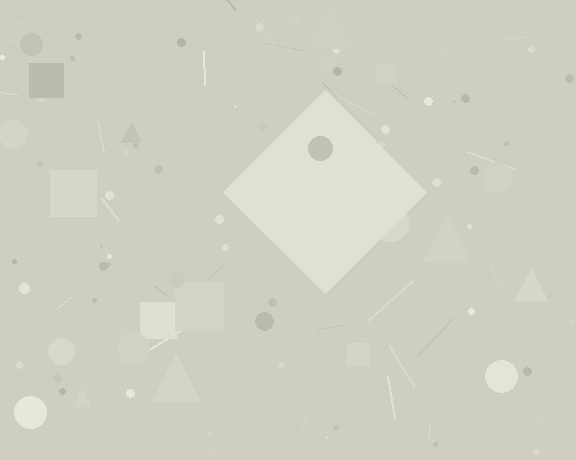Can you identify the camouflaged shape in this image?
The camouflaged shape is a diamond.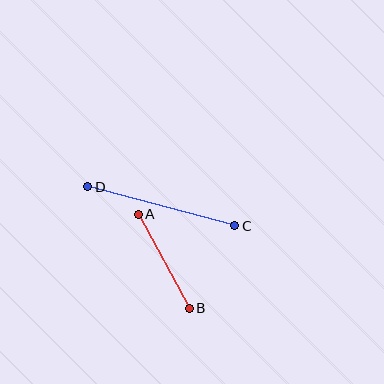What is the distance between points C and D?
The distance is approximately 152 pixels.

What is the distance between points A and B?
The distance is approximately 107 pixels.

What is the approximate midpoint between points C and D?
The midpoint is at approximately (161, 206) pixels.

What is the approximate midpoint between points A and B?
The midpoint is at approximately (164, 261) pixels.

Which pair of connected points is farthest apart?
Points C and D are farthest apart.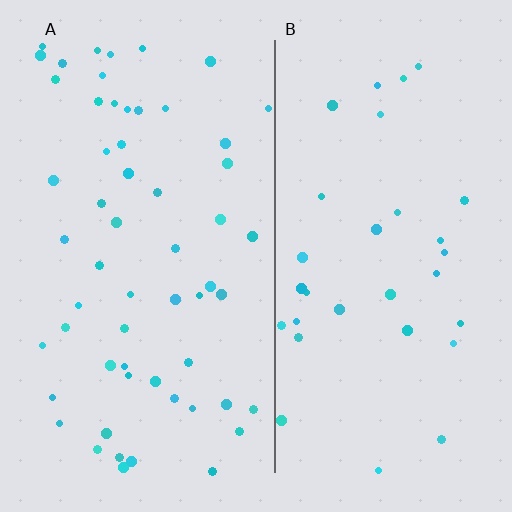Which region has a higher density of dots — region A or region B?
A (the left).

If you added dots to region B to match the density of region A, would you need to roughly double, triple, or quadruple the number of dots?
Approximately double.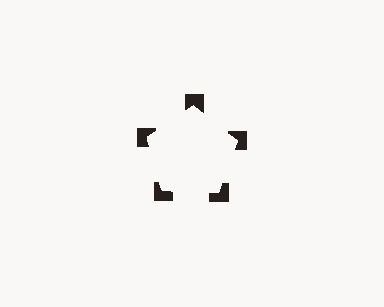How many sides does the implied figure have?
5 sides.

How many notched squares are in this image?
There are 5 — one at each vertex of the illusory pentagon.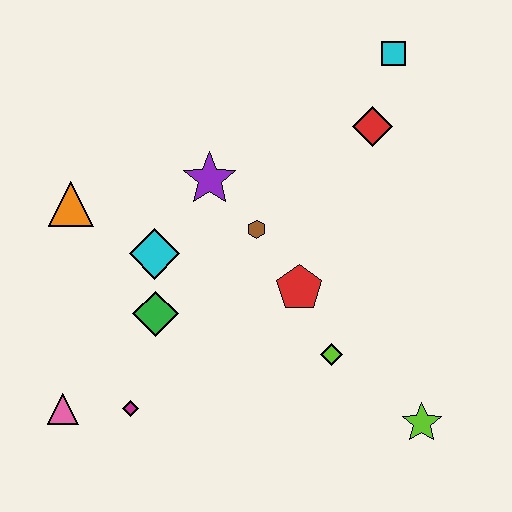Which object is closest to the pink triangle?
The magenta diamond is closest to the pink triangle.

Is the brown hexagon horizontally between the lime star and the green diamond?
Yes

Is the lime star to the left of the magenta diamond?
No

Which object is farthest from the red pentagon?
The pink triangle is farthest from the red pentagon.